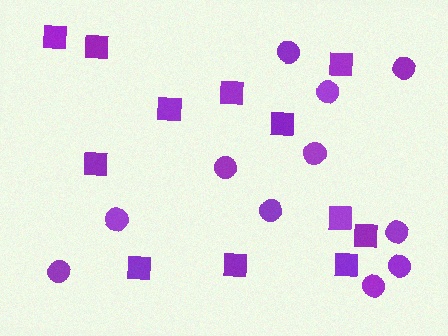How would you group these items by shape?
There are 2 groups: one group of squares (12) and one group of circles (11).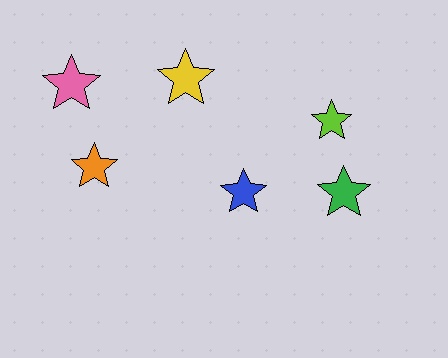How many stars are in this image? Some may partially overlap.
There are 6 stars.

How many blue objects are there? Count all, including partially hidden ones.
There is 1 blue object.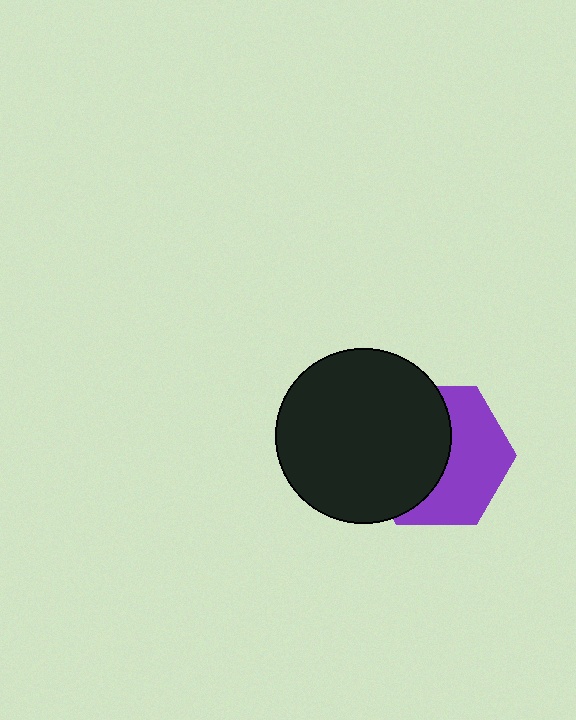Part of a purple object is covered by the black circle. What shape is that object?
It is a hexagon.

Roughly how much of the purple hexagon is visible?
About half of it is visible (roughly 49%).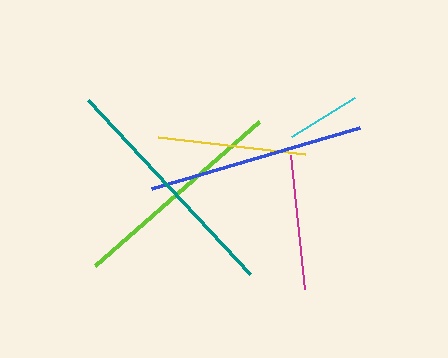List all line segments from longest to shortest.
From longest to shortest: teal, lime, blue, yellow, magenta, cyan.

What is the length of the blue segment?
The blue segment is approximately 217 pixels long.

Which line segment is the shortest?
The cyan line is the shortest at approximately 74 pixels.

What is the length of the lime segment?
The lime segment is approximately 218 pixels long.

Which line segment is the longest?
The teal line is the longest at approximately 238 pixels.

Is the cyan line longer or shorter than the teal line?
The teal line is longer than the cyan line.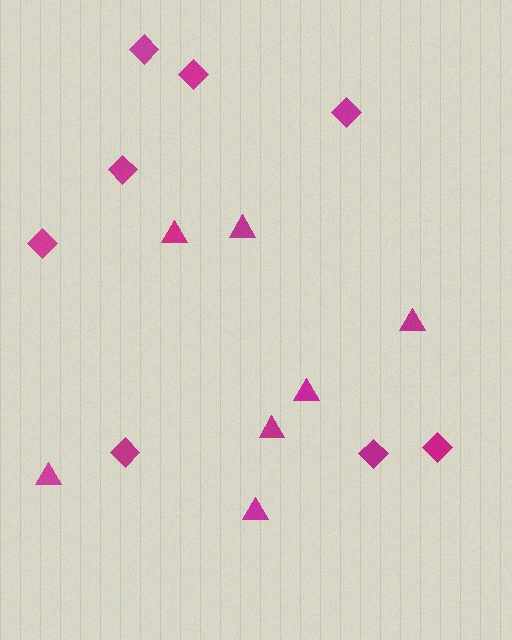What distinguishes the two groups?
There are 2 groups: one group of diamonds (8) and one group of triangles (7).